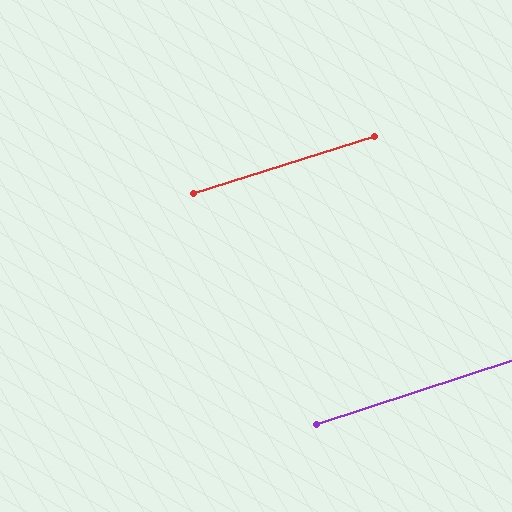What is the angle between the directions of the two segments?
Approximately 1 degree.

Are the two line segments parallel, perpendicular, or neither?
Parallel — their directions differ by only 0.8°.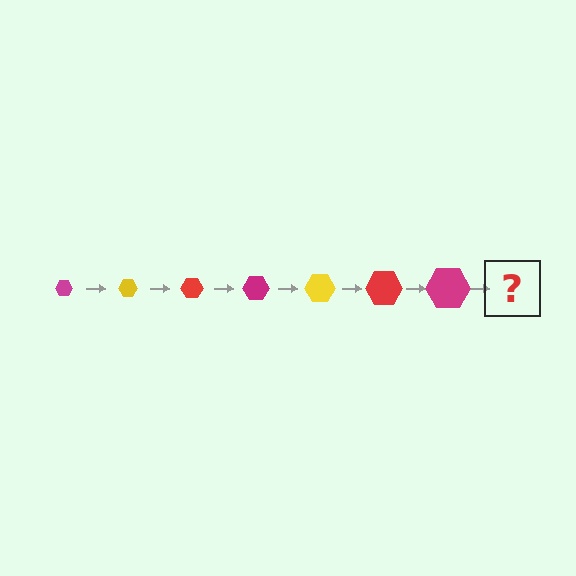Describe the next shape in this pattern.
It should be a yellow hexagon, larger than the previous one.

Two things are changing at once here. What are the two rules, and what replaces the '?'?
The two rules are that the hexagon grows larger each step and the color cycles through magenta, yellow, and red. The '?' should be a yellow hexagon, larger than the previous one.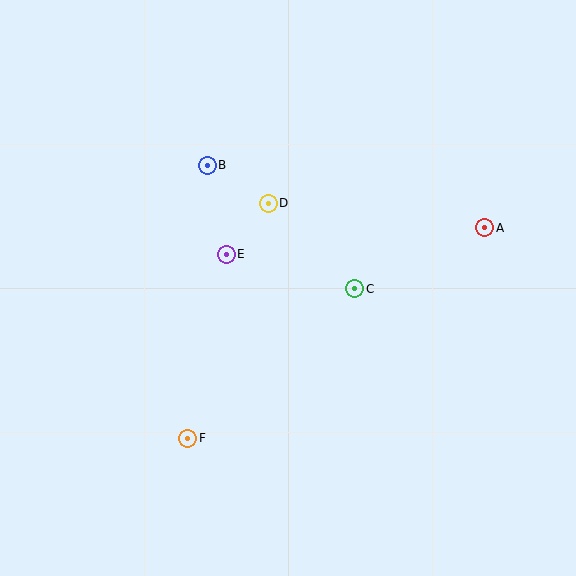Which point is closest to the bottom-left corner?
Point F is closest to the bottom-left corner.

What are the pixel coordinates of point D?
Point D is at (268, 203).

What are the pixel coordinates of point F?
Point F is at (188, 438).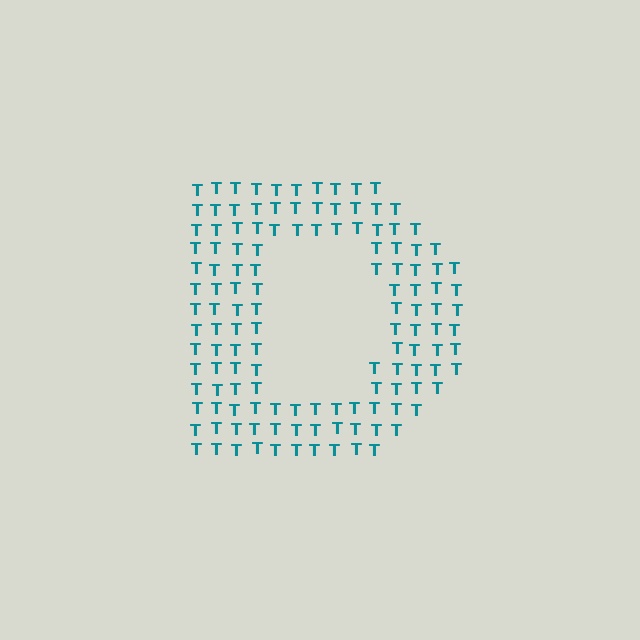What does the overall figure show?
The overall figure shows the letter D.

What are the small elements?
The small elements are letter T's.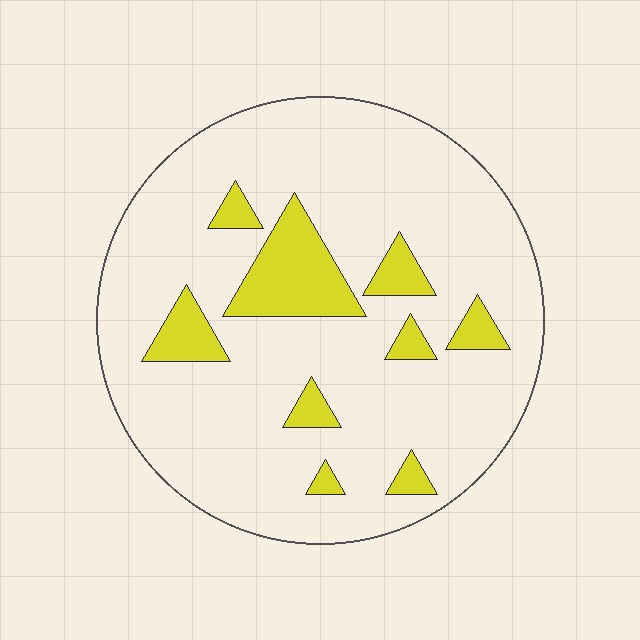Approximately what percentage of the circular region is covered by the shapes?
Approximately 15%.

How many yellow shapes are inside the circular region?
9.